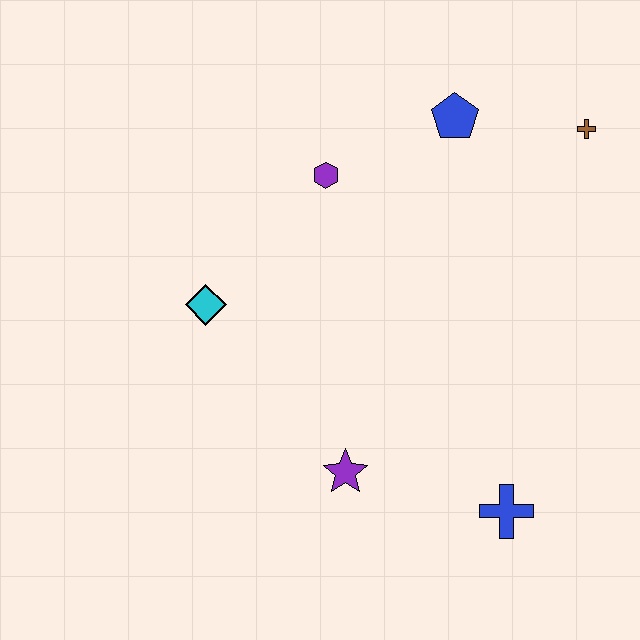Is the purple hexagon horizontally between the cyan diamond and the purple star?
Yes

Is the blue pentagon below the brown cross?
No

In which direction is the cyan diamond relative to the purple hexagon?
The cyan diamond is below the purple hexagon.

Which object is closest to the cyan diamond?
The purple hexagon is closest to the cyan diamond.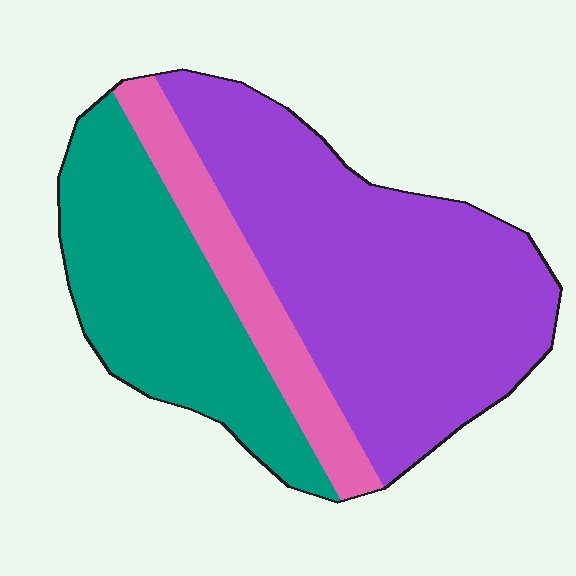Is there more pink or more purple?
Purple.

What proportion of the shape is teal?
Teal takes up between a quarter and a half of the shape.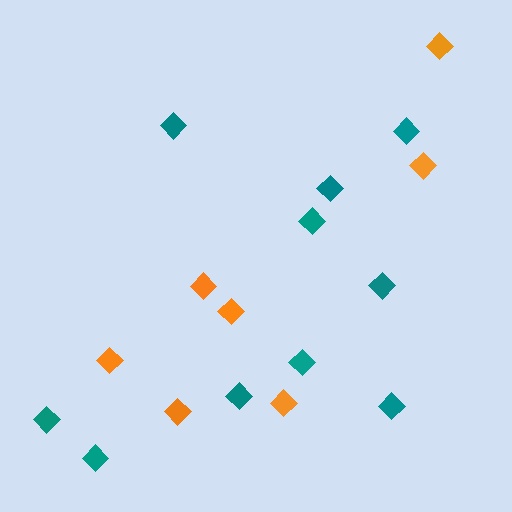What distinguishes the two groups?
There are 2 groups: one group of orange diamonds (7) and one group of teal diamonds (10).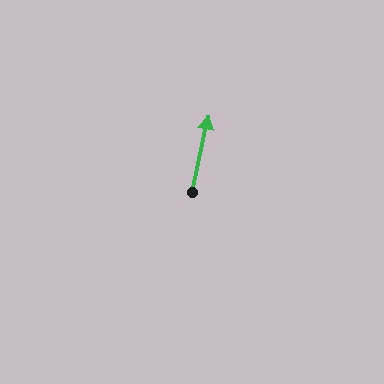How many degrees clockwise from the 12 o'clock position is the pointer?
Approximately 12 degrees.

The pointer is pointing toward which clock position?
Roughly 12 o'clock.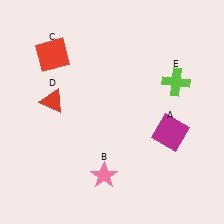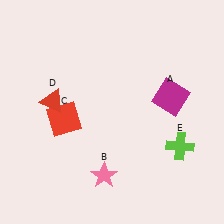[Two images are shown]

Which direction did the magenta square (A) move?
The magenta square (A) moved up.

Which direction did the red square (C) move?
The red square (C) moved down.